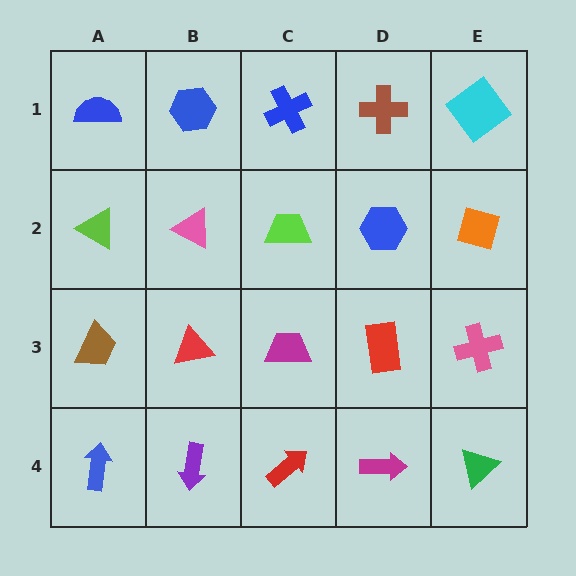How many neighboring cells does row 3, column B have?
4.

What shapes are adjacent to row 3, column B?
A pink triangle (row 2, column B), a purple arrow (row 4, column B), a brown trapezoid (row 3, column A), a magenta trapezoid (row 3, column C).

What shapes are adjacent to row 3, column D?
A blue hexagon (row 2, column D), a magenta arrow (row 4, column D), a magenta trapezoid (row 3, column C), a pink cross (row 3, column E).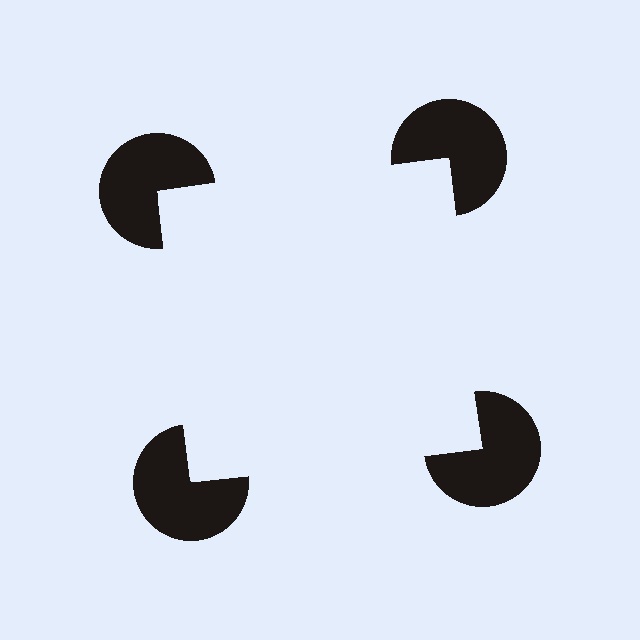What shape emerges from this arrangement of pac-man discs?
An illusory square — its edges are inferred from the aligned wedge cuts in the pac-man discs, not physically drawn.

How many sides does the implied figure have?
4 sides.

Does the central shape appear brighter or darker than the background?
It typically appears slightly brighter than the background, even though no actual brightness change is drawn.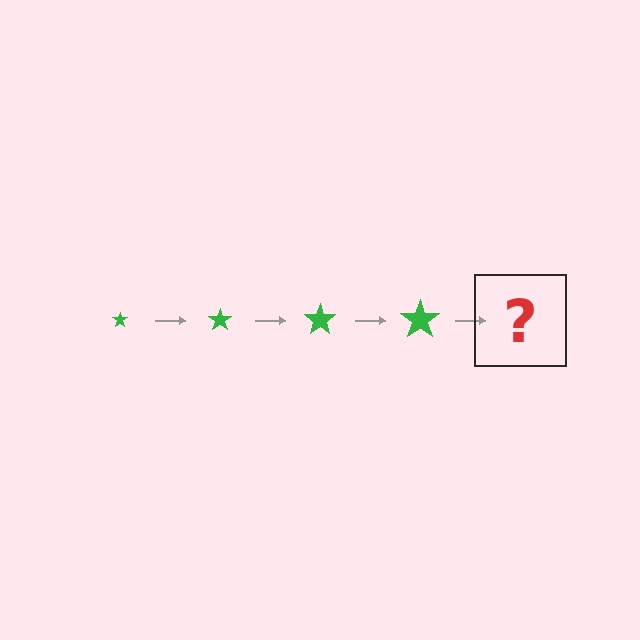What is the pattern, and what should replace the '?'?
The pattern is that the star gets progressively larger each step. The '?' should be a green star, larger than the previous one.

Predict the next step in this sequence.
The next step is a green star, larger than the previous one.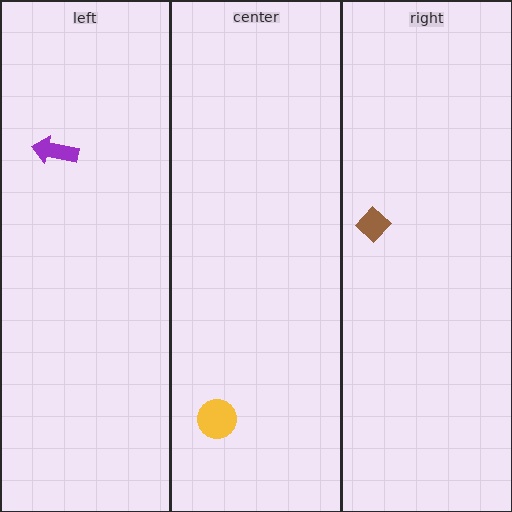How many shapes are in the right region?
1.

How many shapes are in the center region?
1.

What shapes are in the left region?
The purple arrow.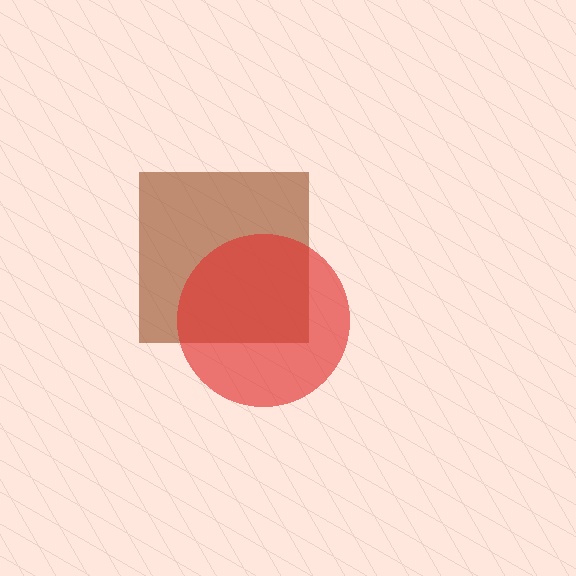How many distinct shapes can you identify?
There are 2 distinct shapes: a brown square, a red circle.